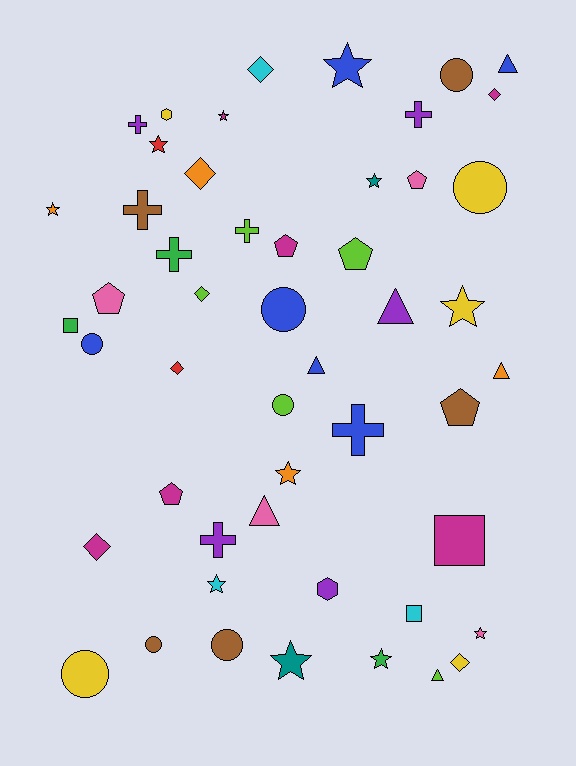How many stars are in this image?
There are 11 stars.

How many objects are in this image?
There are 50 objects.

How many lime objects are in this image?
There are 5 lime objects.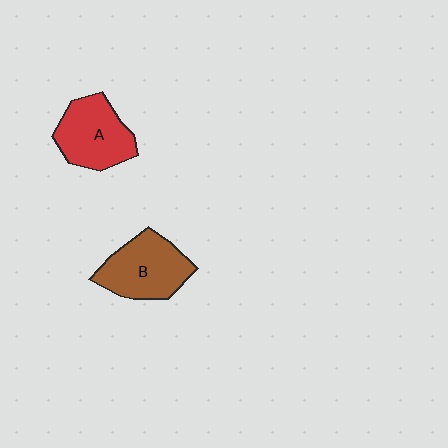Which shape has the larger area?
Shape B (brown).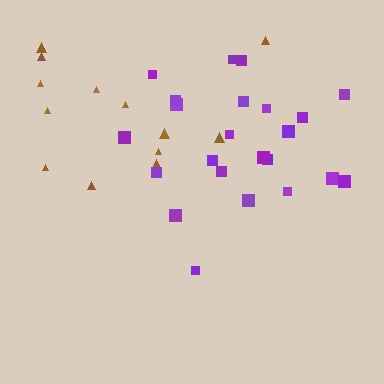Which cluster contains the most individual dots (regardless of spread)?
Purple (23).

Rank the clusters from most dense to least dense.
purple, brown.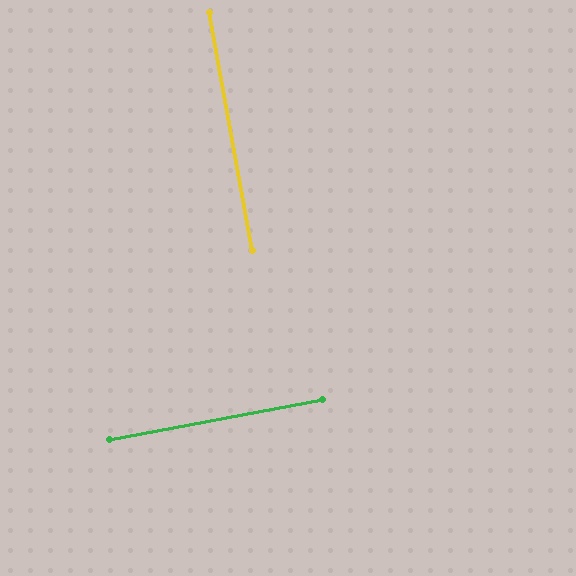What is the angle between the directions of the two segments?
Approximately 90 degrees.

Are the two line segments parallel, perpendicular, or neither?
Perpendicular — they meet at approximately 90°.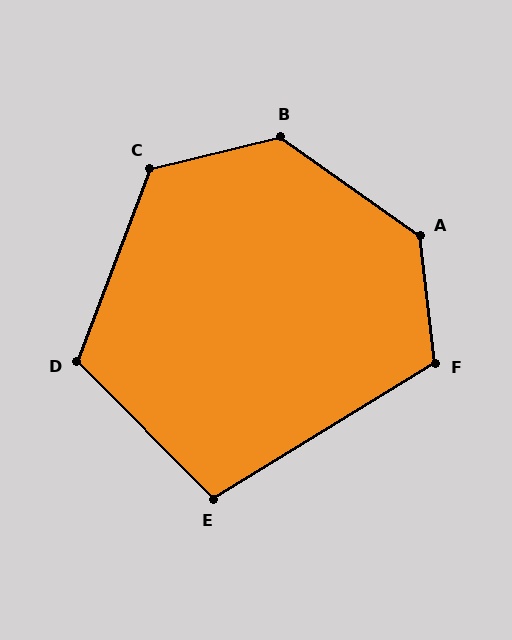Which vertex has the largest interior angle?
A, at approximately 132 degrees.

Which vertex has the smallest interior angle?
E, at approximately 103 degrees.